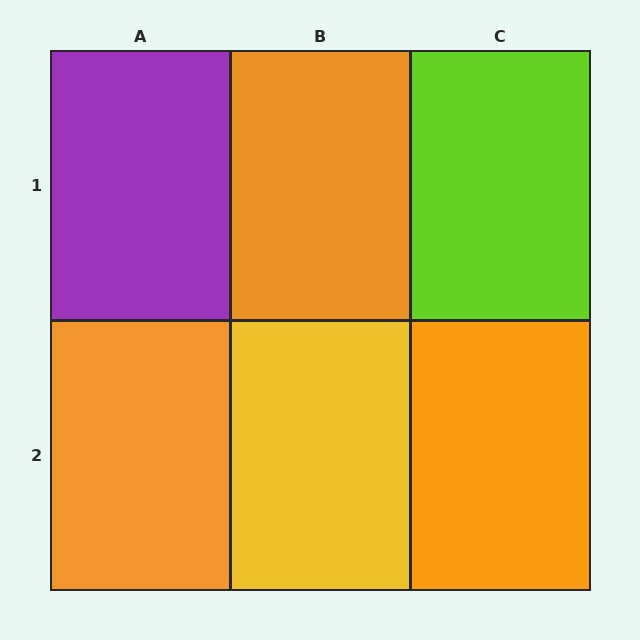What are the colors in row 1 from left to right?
Purple, orange, lime.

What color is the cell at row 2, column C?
Orange.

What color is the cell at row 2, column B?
Yellow.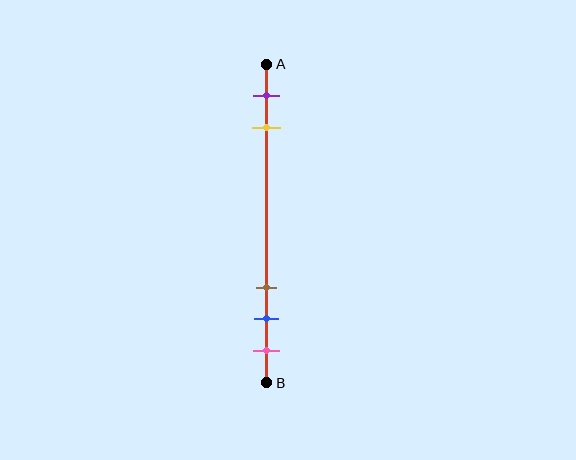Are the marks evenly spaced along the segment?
No, the marks are not evenly spaced.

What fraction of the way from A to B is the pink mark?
The pink mark is approximately 90% (0.9) of the way from A to B.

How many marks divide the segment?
There are 5 marks dividing the segment.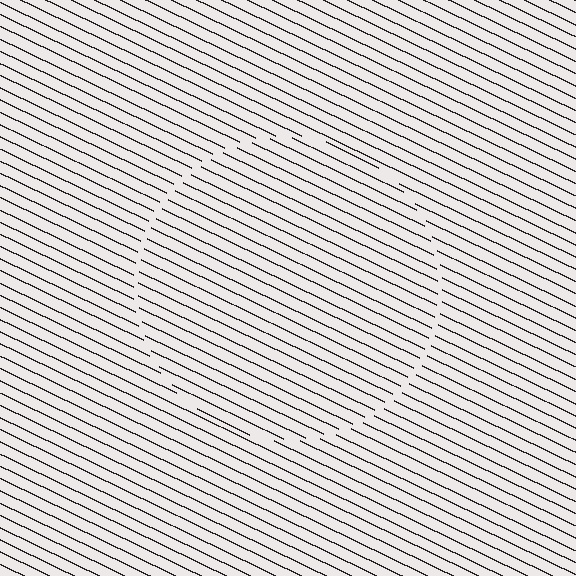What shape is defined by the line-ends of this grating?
An illusory circle. The interior of the shape contains the same grating, shifted by half a period — the contour is defined by the phase discontinuity where line-ends from the inner and outer gratings abut.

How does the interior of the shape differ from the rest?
The interior of the shape contains the same grating, shifted by half a period — the contour is defined by the phase discontinuity where line-ends from the inner and outer gratings abut.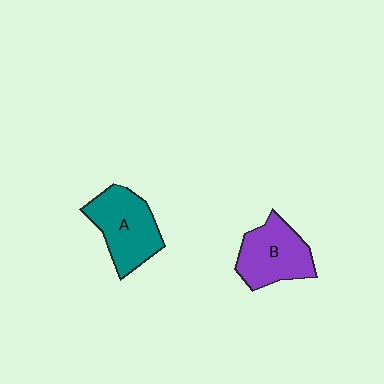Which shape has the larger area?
Shape A (teal).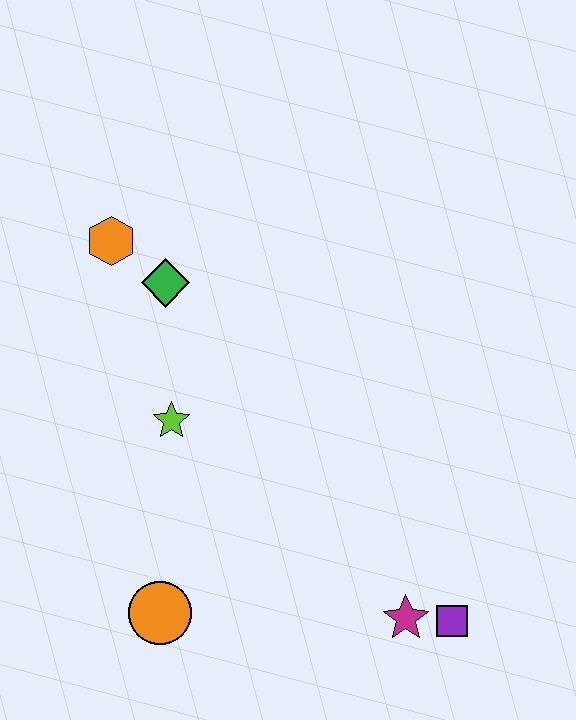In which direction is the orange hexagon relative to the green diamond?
The orange hexagon is to the left of the green diamond.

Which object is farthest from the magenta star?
The orange hexagon is farthest from the magenta star.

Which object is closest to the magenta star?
The purple square is closest to the magenta star.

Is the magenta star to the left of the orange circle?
No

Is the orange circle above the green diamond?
No